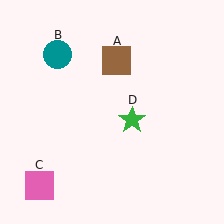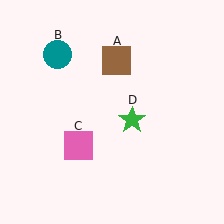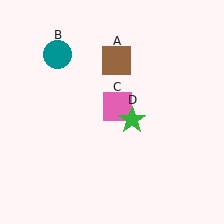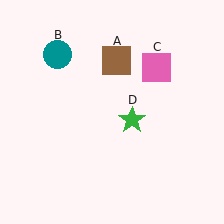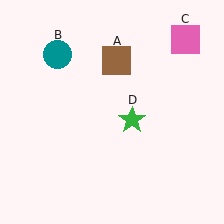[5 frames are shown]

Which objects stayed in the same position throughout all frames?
Brown square (object A) and teal circle (object B) and green star (object D) remained stationary.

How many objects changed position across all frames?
1 object changed position: pink square (object C).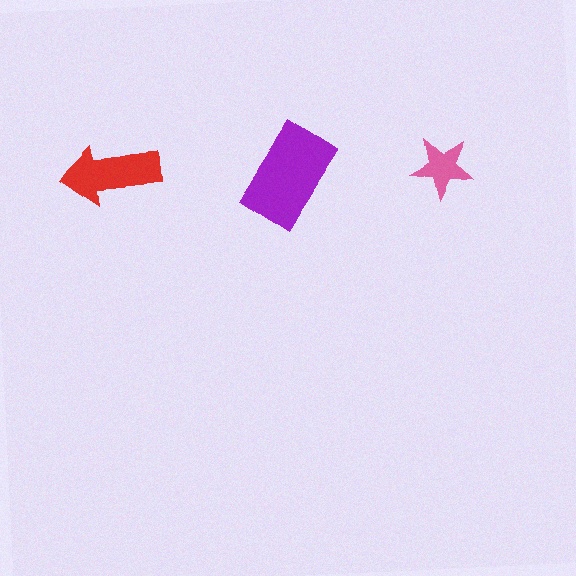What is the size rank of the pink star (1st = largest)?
3rd.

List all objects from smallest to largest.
The pink star, the red arrow, the purple rectangle.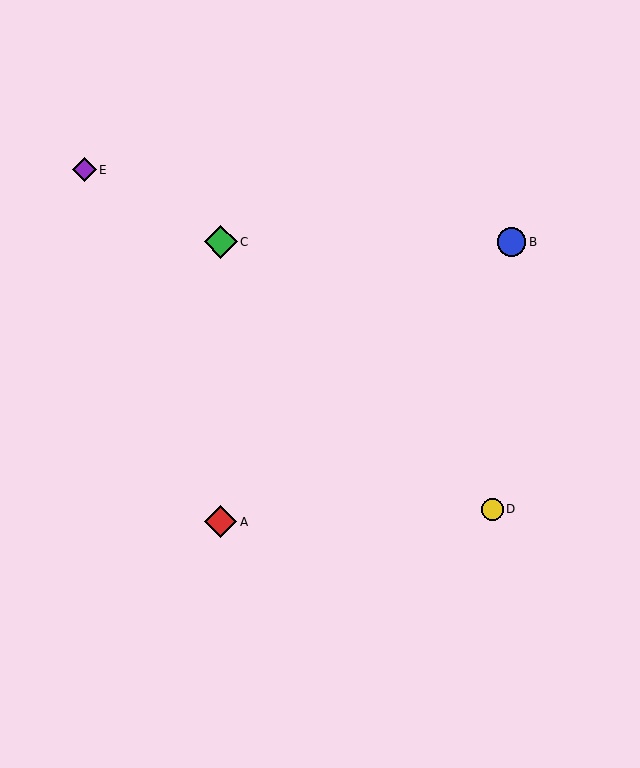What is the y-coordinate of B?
Object B is at y≈242.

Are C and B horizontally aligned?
Yes, both are at y≈242.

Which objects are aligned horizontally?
Objects B, C are aligned horizontally.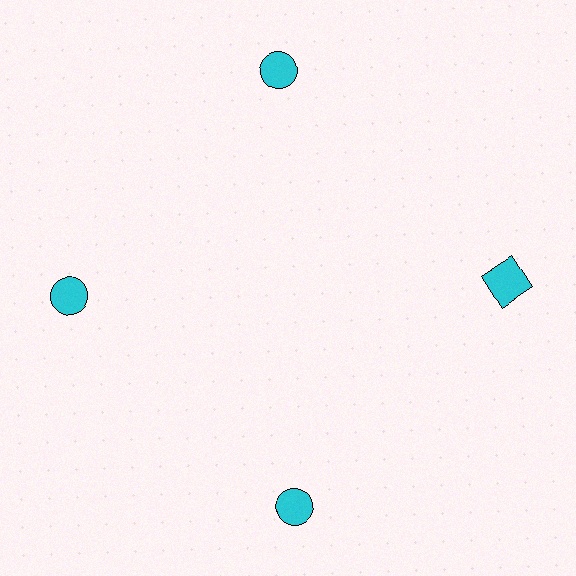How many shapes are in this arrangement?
There are 4 shapes arranged in a ring pattern.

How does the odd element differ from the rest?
It has a different shape: square instead of circle.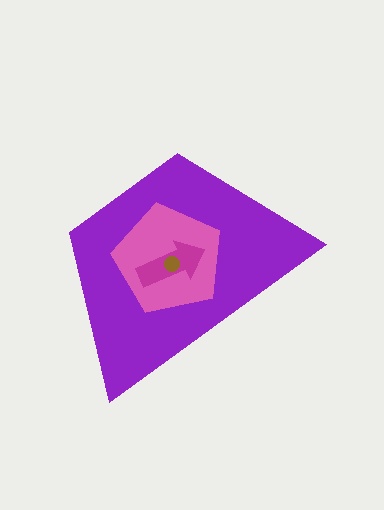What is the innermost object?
The brown circle.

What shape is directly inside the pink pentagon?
The magenta arrow.